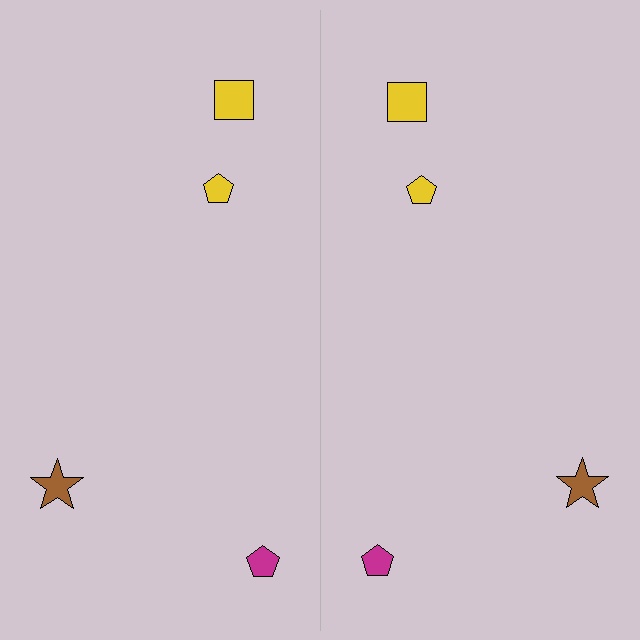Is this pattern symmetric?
Yes, this pattern has bilateral (reflection) symmetry.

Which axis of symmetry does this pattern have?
The pattern has a vertical axis of symmetry running through the center of the image.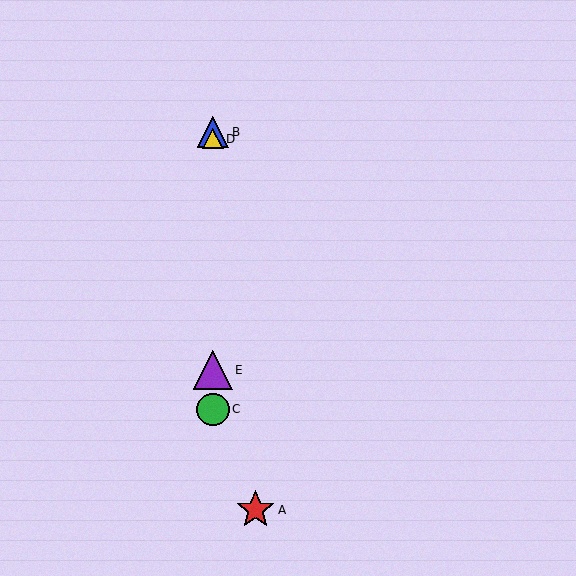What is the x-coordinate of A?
Object A is at x≈255.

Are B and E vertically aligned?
Yes, both are at x≈213.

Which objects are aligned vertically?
Objects B, C, D, E are aligned vertically.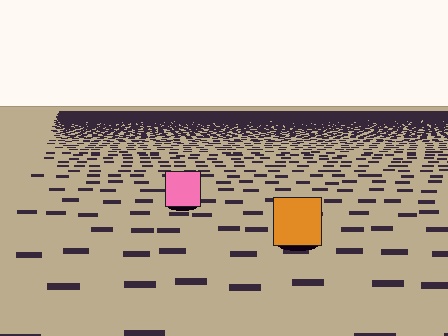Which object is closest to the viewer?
The orange square is closest. The texture marks near it are larger and more spread out.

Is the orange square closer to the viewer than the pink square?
Yes. The orange square is closer — you can tell from the texture gradient: the ground texture is coarser near it.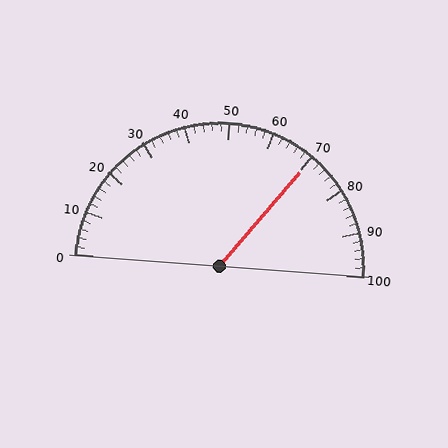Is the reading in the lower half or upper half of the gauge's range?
The reading is in the upper half of the range (0 to 100).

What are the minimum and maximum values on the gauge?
The gauge ranges from 0 to 100.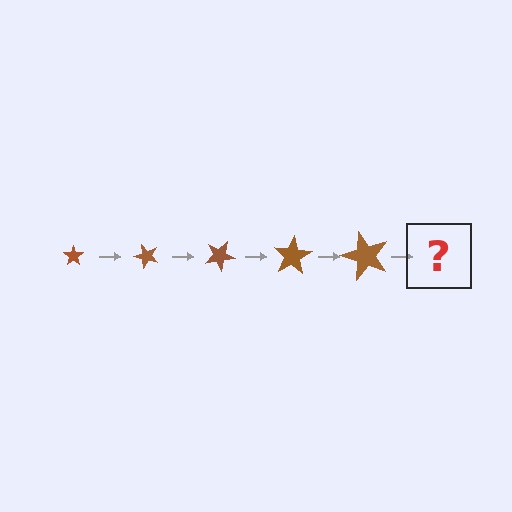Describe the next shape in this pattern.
It should be a star, larger than the previous one and rotated 250 degrees from the start.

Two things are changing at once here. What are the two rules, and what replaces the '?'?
The two rules are that the star grows larger each step and it rotates 50 degrees each step. The '?' should be a star, larger than the previous one and rotated 250 degrees from the start.